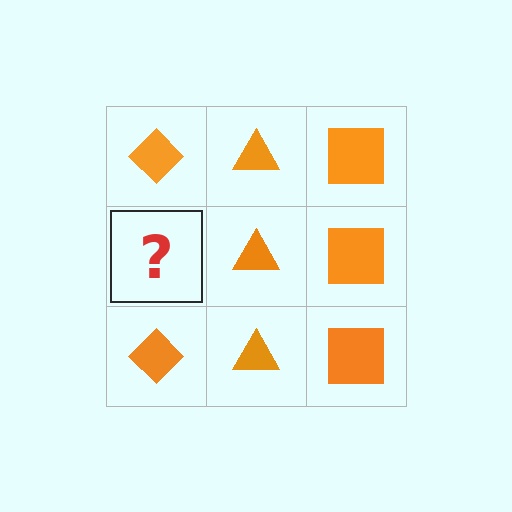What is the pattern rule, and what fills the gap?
The rule is that each column has a consistent shape. The gap should be filled with an orange diamond.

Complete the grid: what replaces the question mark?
The question mark should be replaced with an orange diamond.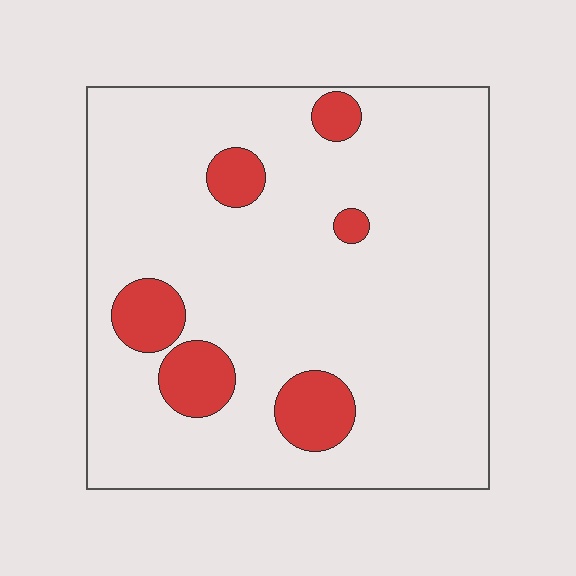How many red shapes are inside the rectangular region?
6.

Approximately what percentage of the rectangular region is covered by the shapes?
Approximately 10%.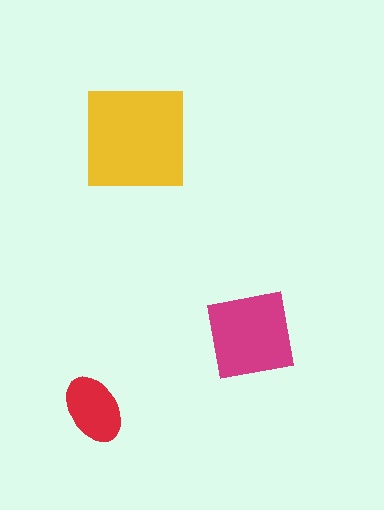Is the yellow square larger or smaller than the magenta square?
Larger.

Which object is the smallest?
The red ellipse.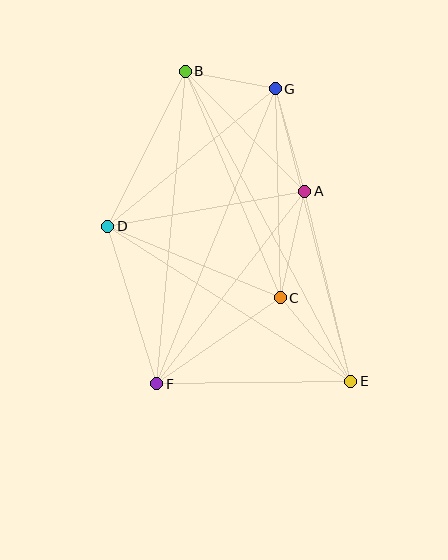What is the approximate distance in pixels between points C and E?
The distance between C and E is approximately 110 pixels.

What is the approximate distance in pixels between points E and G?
The distance between E and G is approximately 303 pixels.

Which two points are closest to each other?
Points B and G are closest to each other.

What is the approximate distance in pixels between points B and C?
The distance between B and C is approximately 246 pixels.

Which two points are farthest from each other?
Points B and E are farthest from each other.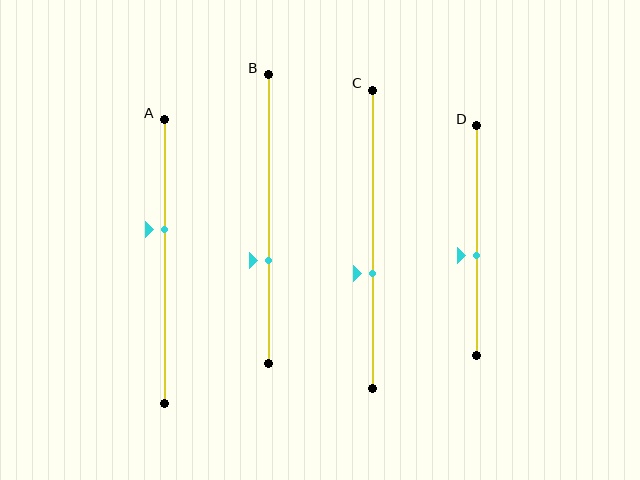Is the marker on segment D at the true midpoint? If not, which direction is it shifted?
No, the marker on segment D is shifted downward by about 6% of the segment length.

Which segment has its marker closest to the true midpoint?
Segment D has its marker closest to the true midpoint.